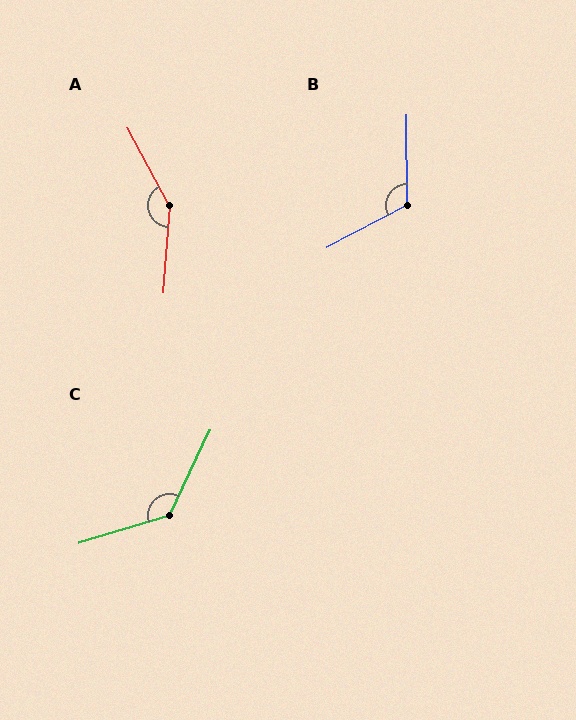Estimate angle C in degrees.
Approximately 132 degrees.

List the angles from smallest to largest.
B (118°), C (132°), A (147°).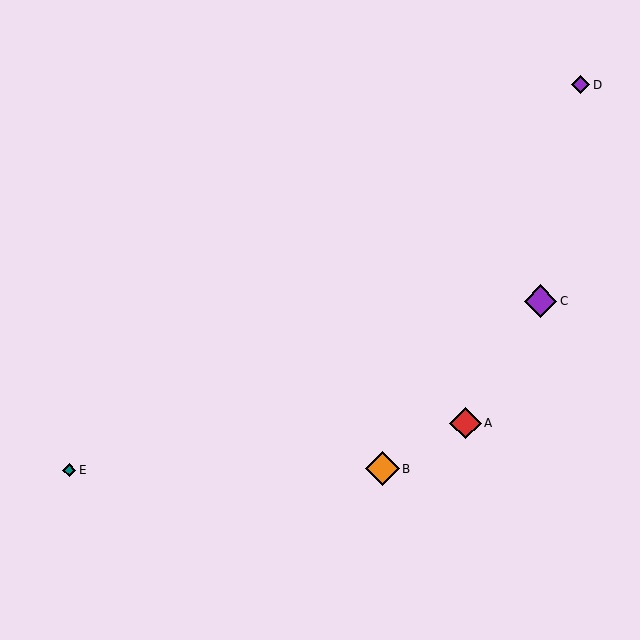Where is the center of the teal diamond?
The center of the teal diamond is at (69, 470).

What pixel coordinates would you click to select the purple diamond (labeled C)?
Click at (541, 301) to select the purple diamond C.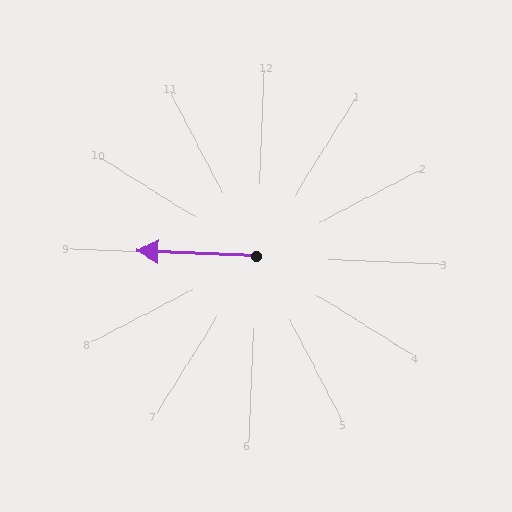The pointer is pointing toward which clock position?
Roughly 9 o'clock.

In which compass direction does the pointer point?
West.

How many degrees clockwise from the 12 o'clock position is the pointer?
Approximately 270 degrees.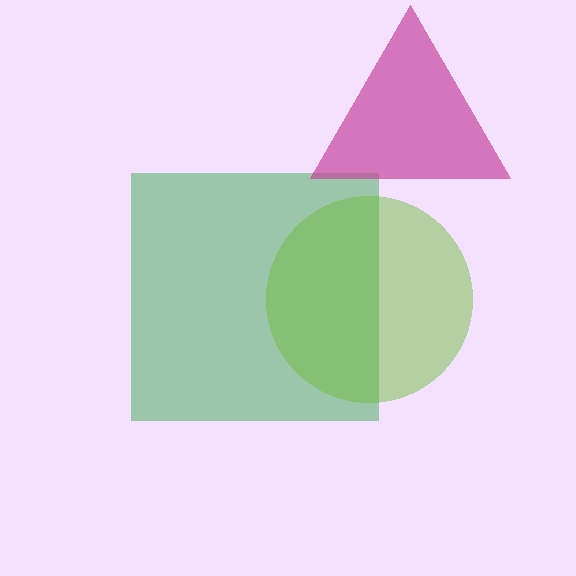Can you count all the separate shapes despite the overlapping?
Yes, there are 3 separate shapes.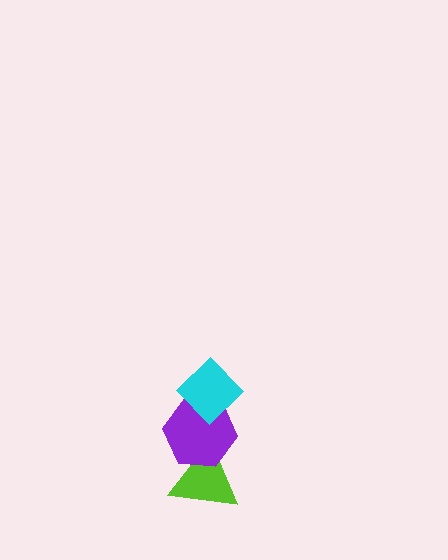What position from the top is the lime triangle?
The lime triangle is 3rd from the top.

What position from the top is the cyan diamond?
The cyan diamond is 1st from the top.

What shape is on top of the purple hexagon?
The cyan diamond is on top of the purple hexagon.